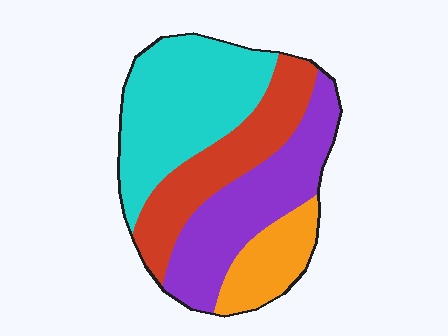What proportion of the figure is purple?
Purple covers 29% of the figure.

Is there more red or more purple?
Purple.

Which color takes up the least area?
Orange, at roughly 15%.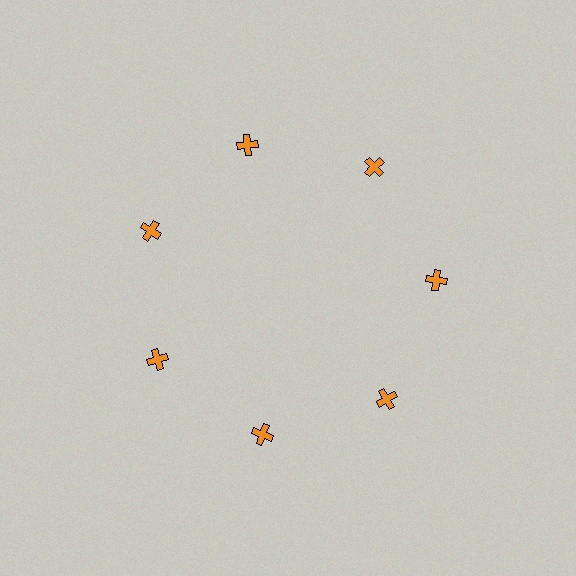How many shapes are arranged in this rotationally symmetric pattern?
There are 7 shapes, arranged in 7 groups of 1.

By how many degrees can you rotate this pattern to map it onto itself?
The pattern maps onto itself every 51 degrees of rotation.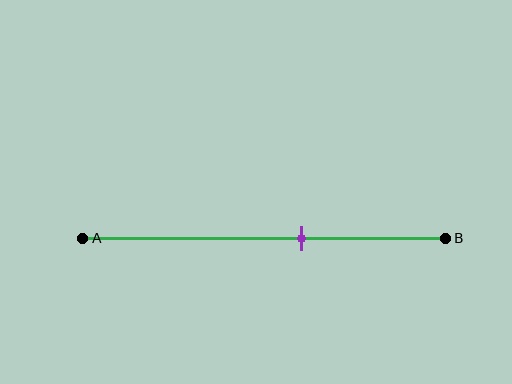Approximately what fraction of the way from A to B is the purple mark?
The purple mark is approximately 60% of the way from A to B.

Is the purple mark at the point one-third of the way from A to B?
No, the mark is at about 60% from A, not at the 33% one-third point.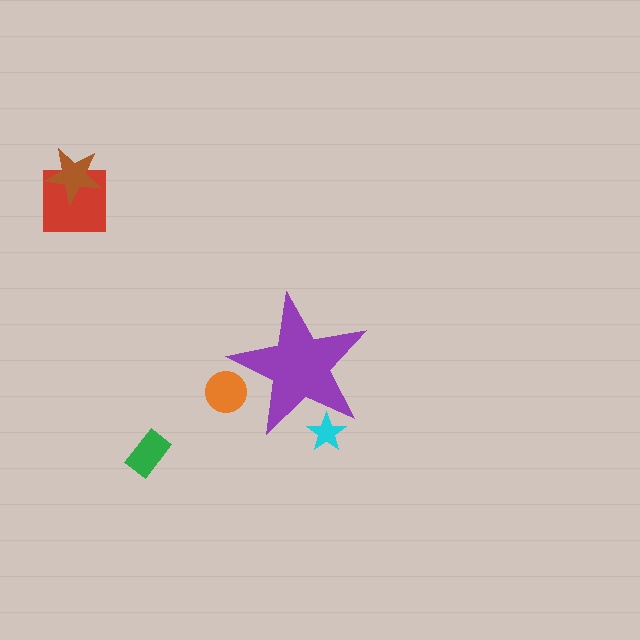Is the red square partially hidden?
No, the red square is fully visible.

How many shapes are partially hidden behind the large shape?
2 shapes are partially hidden.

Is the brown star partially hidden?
No, the brown star is fully visible.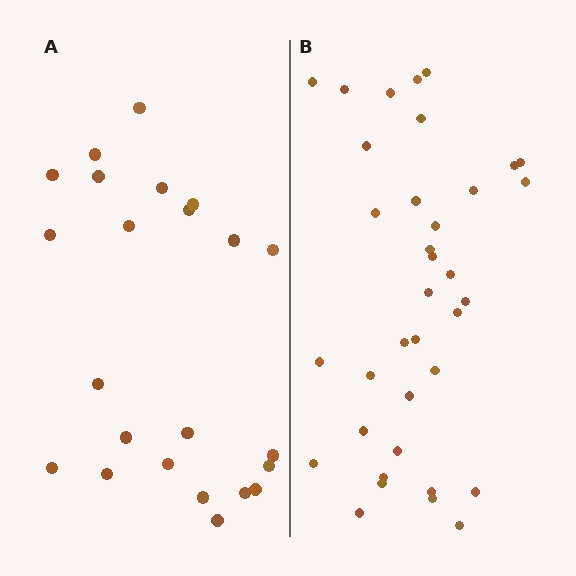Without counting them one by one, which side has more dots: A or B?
Region B (the right region) has more dots.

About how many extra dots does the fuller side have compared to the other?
Region B has approximately 15 more dots than region A.